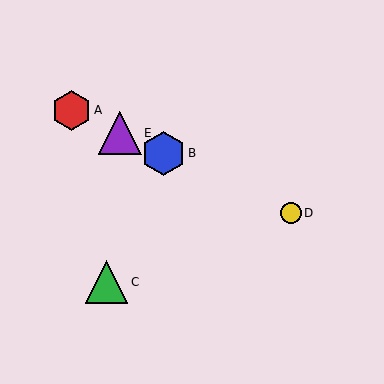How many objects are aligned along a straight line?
4 objects (A, B, D, E) are aligned along a straight line.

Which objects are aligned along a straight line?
Objects A, B, D, E are aligned along a straight line.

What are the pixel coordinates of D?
Object D is at (291, 213).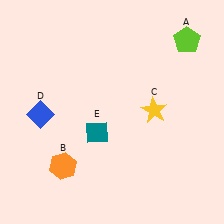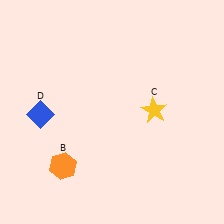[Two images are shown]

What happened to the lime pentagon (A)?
The lime pentagon (A) was removed in Image 2. It was in the top-right area of Image 1.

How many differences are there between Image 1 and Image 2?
There are 2 differences between the two images.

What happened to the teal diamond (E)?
The teal diamond (E) was removed in Image 2. It was in the bottom-left area of Image 1.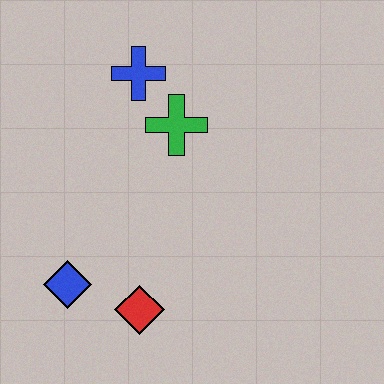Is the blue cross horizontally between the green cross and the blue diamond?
Yes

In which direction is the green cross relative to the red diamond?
The green cross is above the red diamond.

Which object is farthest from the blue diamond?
The blue cross is farthest from the blue diamond.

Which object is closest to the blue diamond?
The red diamond is closest to the blue diamond.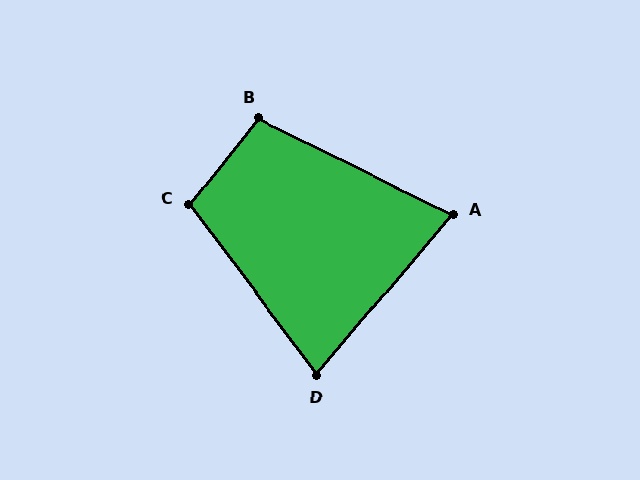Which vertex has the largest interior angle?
C, at approximately 104 degrees.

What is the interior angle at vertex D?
Approximately 77 degrees (acute).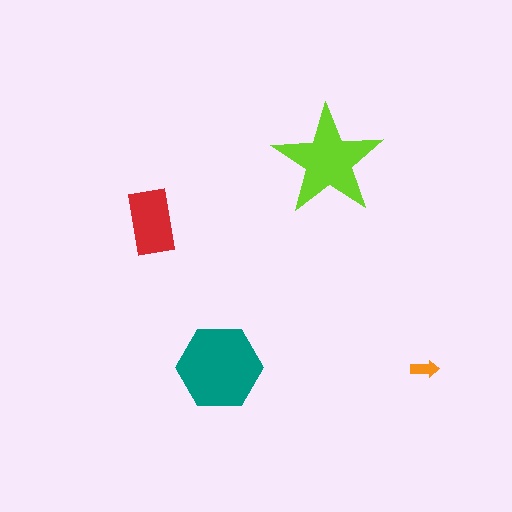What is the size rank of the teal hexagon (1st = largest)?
1st.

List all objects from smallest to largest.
The orange arrow, the red rectangle, the lime star, the teal hexagon.